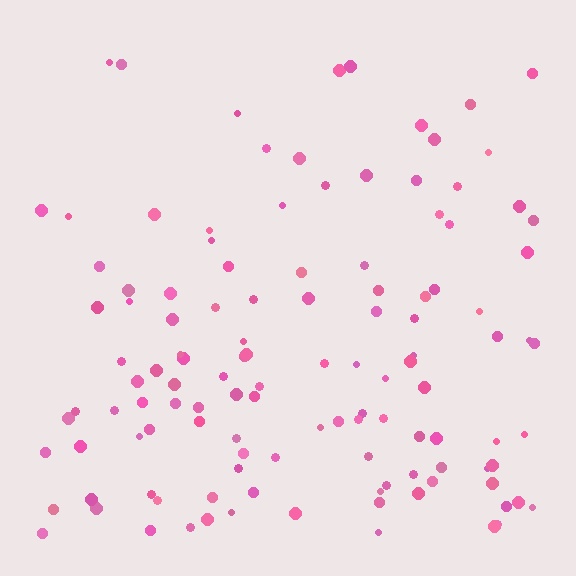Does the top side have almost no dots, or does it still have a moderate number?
Still a moderate number, just noticeably fewer than the bottom.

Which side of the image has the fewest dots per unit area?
The top.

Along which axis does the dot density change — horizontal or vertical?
Vertical.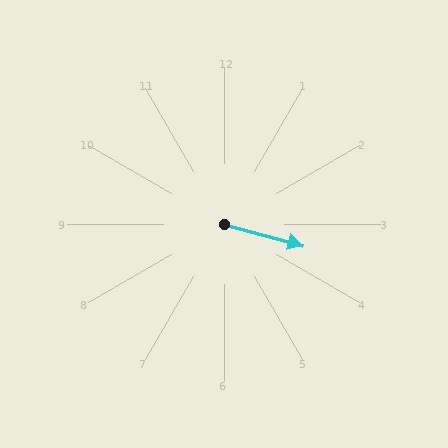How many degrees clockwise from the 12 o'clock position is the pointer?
Approximately 105 degrees.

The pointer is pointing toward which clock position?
Roughly 4 o'clock.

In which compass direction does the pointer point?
East.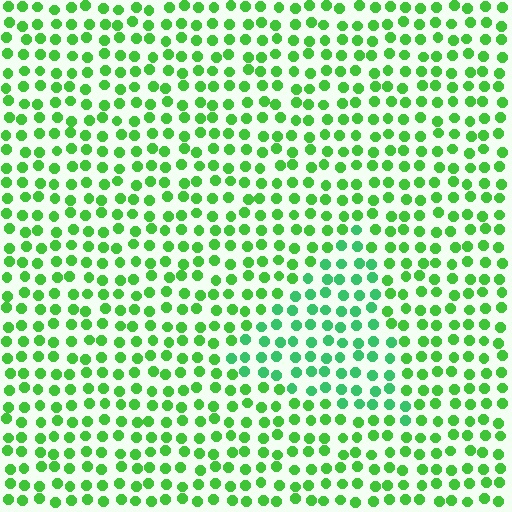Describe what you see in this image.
The image is filled with small green elements in a uniform arrangement. A triangle-shaped region is visible where the elements are tinted to a slightly different hue, forming a subtle color boundary.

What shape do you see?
I see a triangle.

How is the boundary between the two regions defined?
The boundary is defined purely by a slight shift in hue (about 25 degrees). Spacing, size, and orientation are identical on both sides.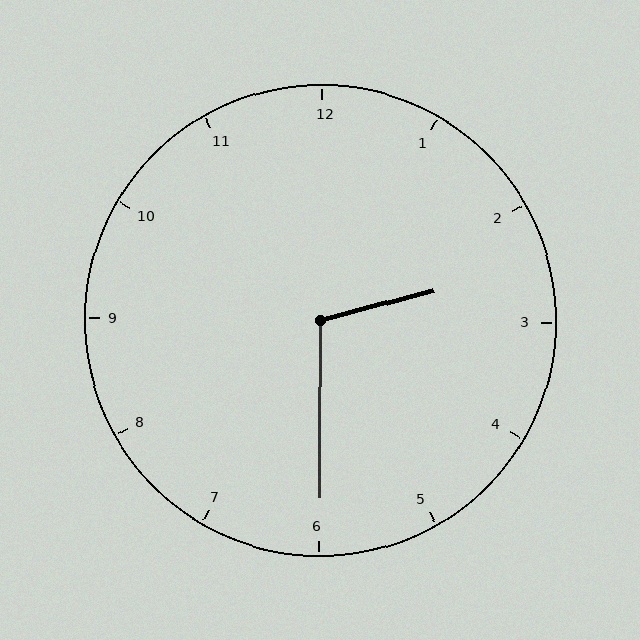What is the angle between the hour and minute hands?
Approximately 105 degrees.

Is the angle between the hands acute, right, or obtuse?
It is obtuse.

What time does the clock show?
2:30.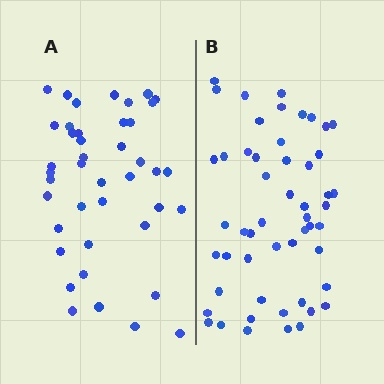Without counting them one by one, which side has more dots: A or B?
Region B (the right region) has more dots.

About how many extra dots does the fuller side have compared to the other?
Region B has roughly 10 or so more dots than region A.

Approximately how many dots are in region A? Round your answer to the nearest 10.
About 40 dots. (The exact count is 42, which rounds to 40.)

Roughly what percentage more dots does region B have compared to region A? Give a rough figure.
About 25% more.